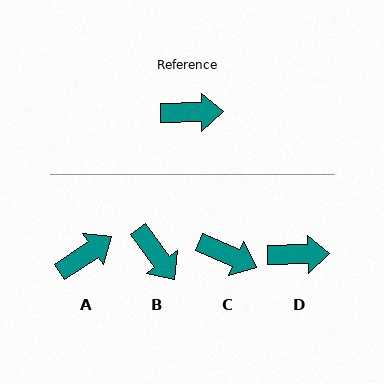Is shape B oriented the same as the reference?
No, it is off by about 55 degrees.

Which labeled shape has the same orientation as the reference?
D.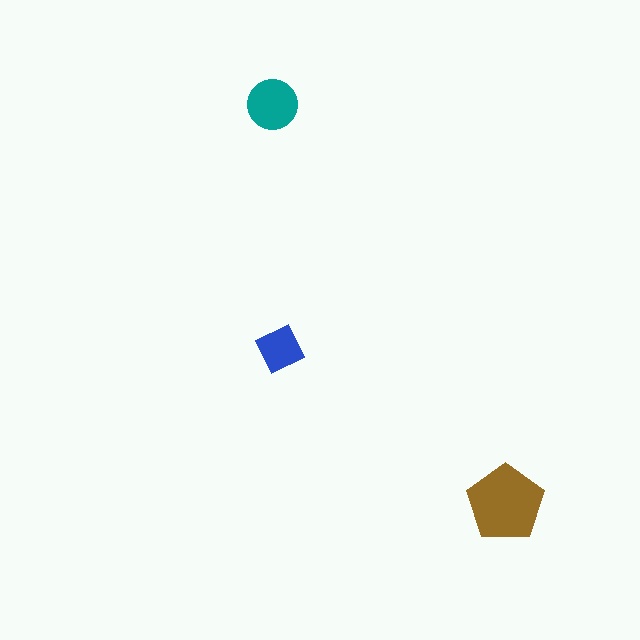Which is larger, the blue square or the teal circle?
The teal circle.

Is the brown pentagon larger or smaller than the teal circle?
Larger.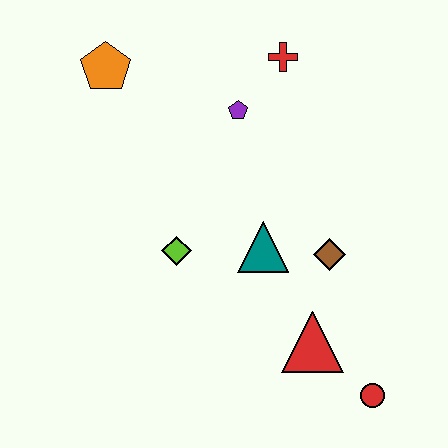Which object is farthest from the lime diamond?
The red circle is farthest from the lime diamond.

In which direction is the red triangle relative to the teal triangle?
The red triangle is below the teal triangle.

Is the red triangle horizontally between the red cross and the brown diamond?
Yes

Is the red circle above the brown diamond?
No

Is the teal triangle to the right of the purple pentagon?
Yes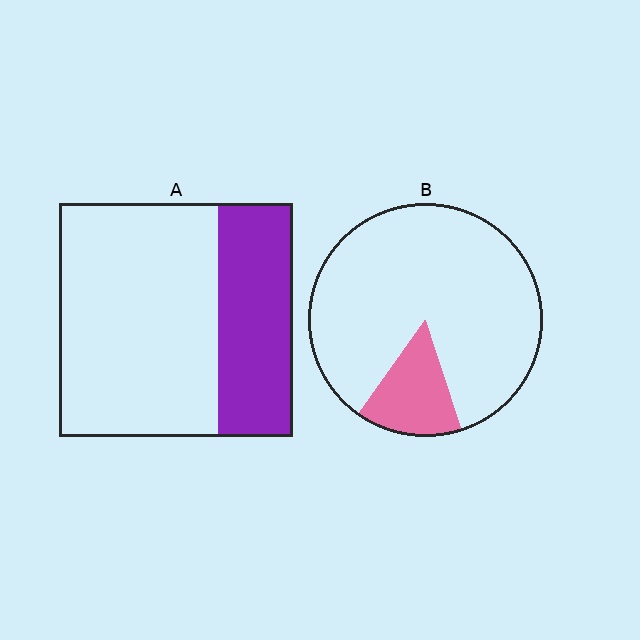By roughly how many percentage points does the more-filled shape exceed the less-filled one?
By roughly 15 percentage points (A over B).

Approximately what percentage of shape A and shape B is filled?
A is approximately 30% and B is approximately 15%.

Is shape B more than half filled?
No.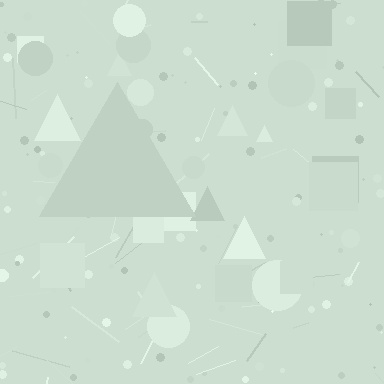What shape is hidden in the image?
A triangle is hidden in the image.